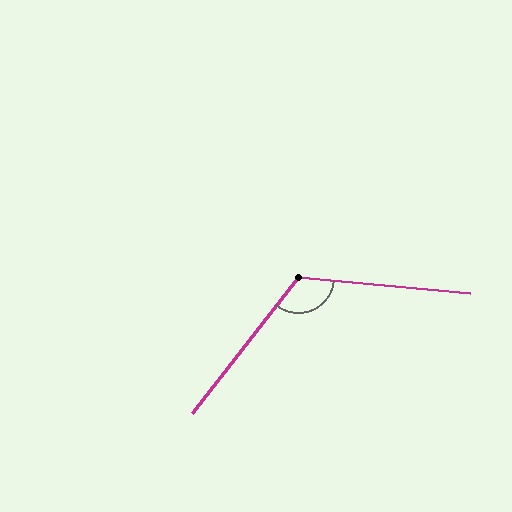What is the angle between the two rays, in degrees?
Approximately 123 degrees.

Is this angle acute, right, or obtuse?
It is obtuse.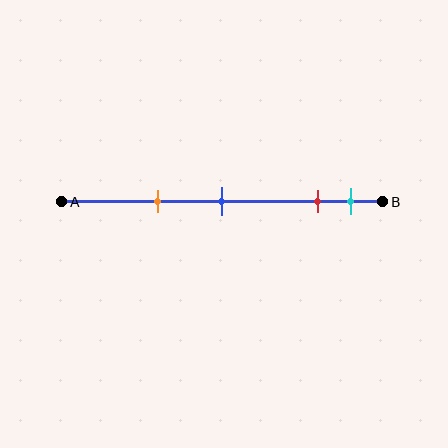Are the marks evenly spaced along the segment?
No, the marks are not evenly spaced.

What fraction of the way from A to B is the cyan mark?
The cyan mark is approximately 90% (0.9) of the way from A to B.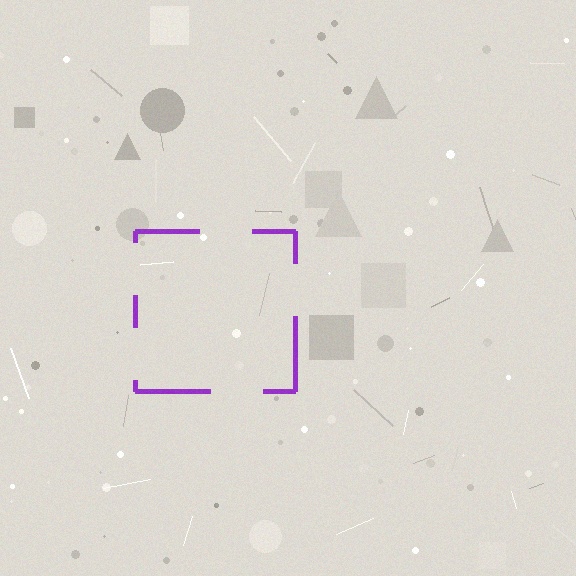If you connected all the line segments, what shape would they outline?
They would outline a square.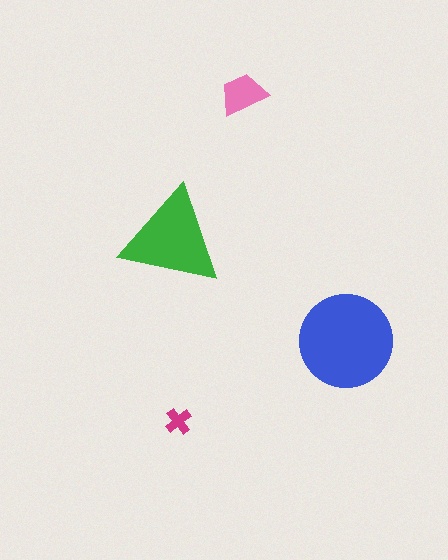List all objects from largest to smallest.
The blue circle, the green triangle, the pink trapezoid, the magenta cross.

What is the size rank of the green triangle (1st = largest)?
2nd.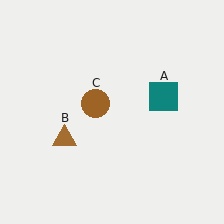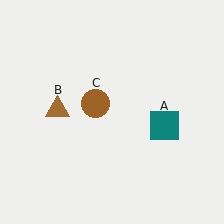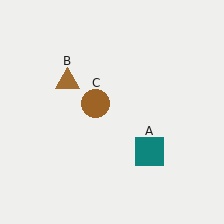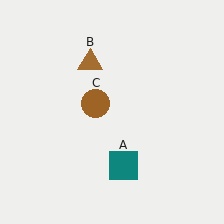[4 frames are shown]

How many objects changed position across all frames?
2 objects changed position: teal square (object A), brown triangle (object B).